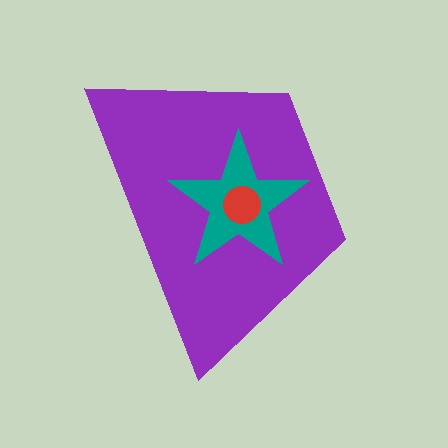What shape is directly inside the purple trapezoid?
The teal star.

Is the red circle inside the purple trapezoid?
Yes.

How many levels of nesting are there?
3.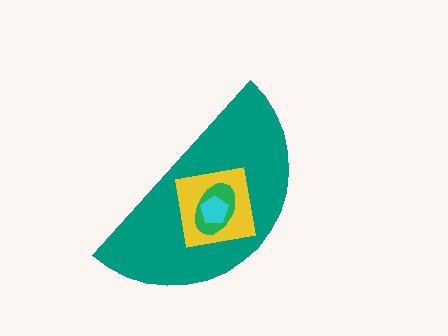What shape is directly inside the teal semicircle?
The yellow square.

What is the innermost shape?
The cyan pentagon.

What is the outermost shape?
The teal semicircle.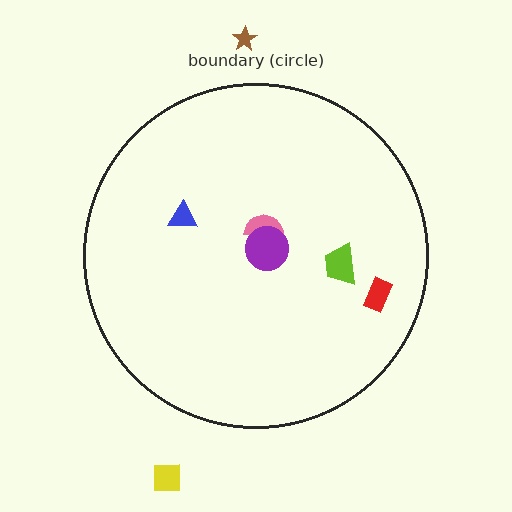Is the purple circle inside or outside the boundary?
Inside.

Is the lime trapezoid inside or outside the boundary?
Inside.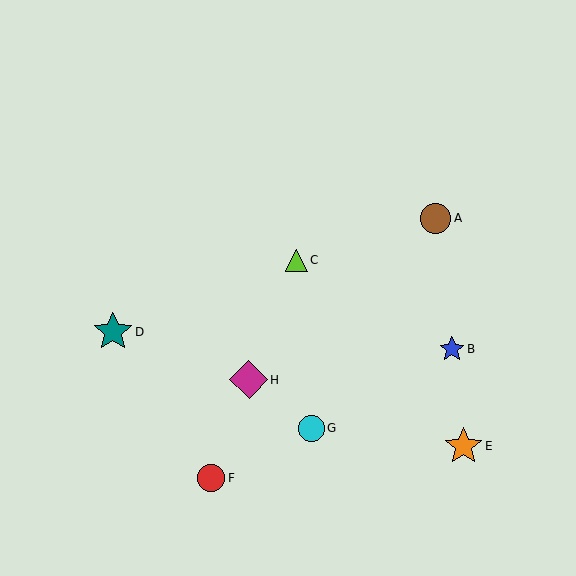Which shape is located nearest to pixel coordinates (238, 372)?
The magenta diamond (labeled H) at (249, 380) is nearest to that location.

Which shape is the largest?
The teal star (labeled D) is the largest.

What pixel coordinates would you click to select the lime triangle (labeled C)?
Click at (296, 260) to select the lime triangle C.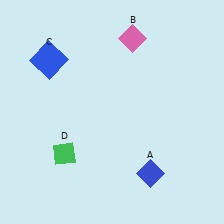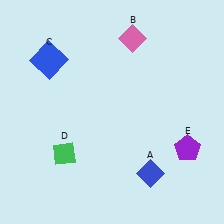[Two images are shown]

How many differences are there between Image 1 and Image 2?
There is 1 difference between the two images.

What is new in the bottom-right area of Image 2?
A purple pentagon (E) was added in the bottom-right area of Image 2.